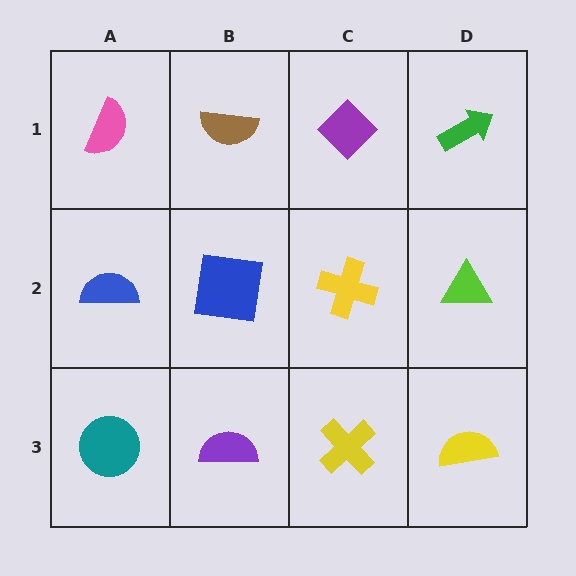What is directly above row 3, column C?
A yellow cross.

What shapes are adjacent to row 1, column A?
A blue semicircle (row 2, column A), a brown semicircle (row 1, column B).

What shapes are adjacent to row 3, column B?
A blue square (row 2, column B), a teal circle (row 3, column A), a yellow cross (row 3, column C).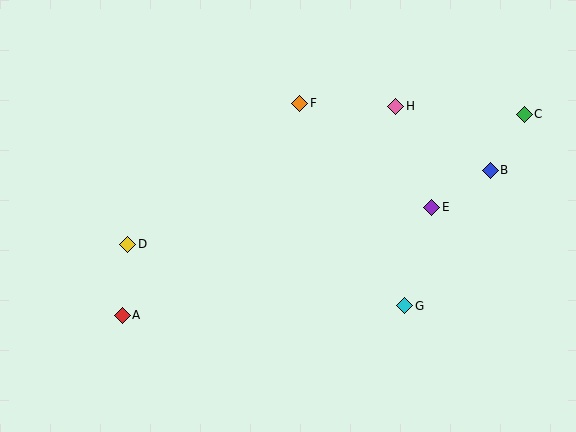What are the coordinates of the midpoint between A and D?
The midpoint between A and D is at (125, 280).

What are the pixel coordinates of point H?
Point H is at (396, 106).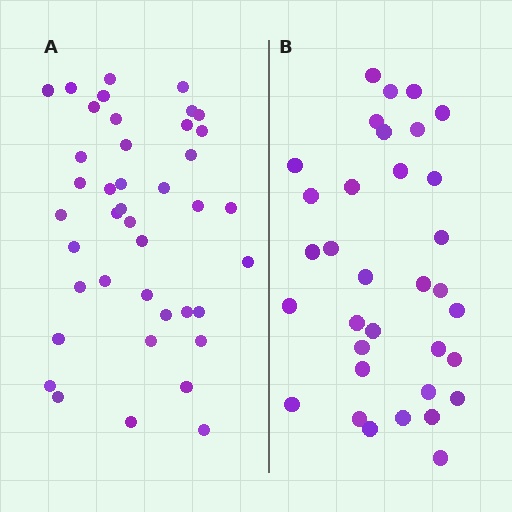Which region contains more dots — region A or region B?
Region A (the left region) has more dots.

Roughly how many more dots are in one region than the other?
Region A has roughly 8 or so more dots than region B.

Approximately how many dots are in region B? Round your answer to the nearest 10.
About 30 dots. (The exact count is 34, which rounds to 30.)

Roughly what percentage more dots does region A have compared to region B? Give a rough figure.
About 20% more.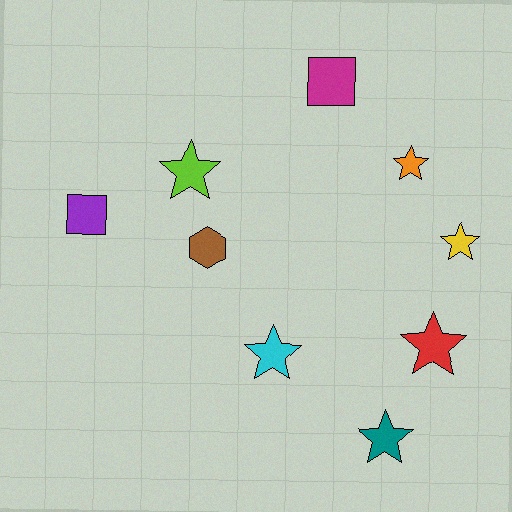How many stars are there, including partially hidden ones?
There are 6 stars.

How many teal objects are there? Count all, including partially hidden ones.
There is 1 teal object.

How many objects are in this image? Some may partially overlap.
There are 9 objects.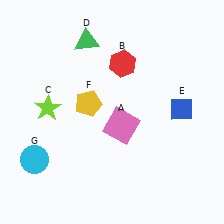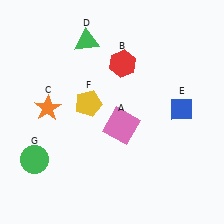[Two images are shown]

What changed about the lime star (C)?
In Image 1, C is lime. In Image 2, it changed to orange.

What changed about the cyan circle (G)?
In Image 1, G is cyan. In Image 2, it changed to green.